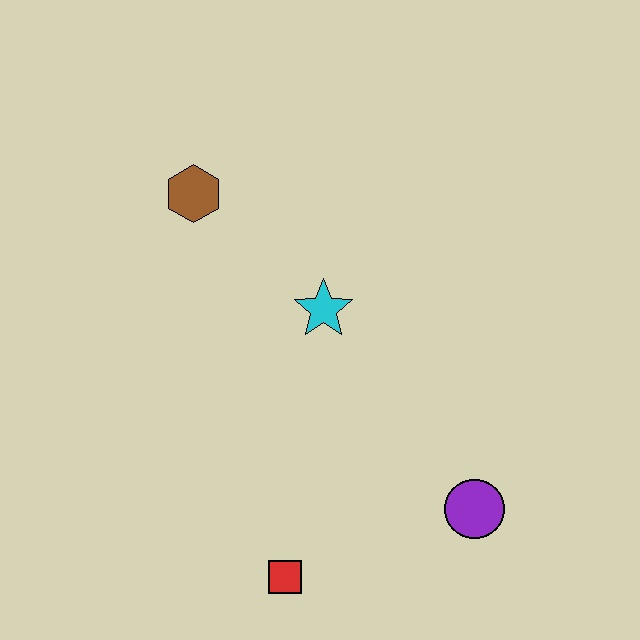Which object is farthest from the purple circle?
The brown hexagon is farthest from the purple circle.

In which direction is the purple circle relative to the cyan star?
The purple circle is below the cyan star.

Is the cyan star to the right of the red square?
Yes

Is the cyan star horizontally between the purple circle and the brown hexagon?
Yes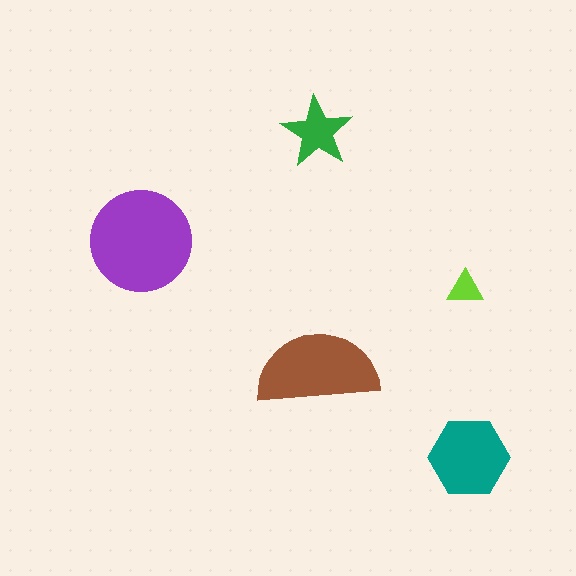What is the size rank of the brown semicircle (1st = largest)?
2nd.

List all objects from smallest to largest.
The lime triangle, the green star, the teal hexagon, the brown semicircle, the purple circle.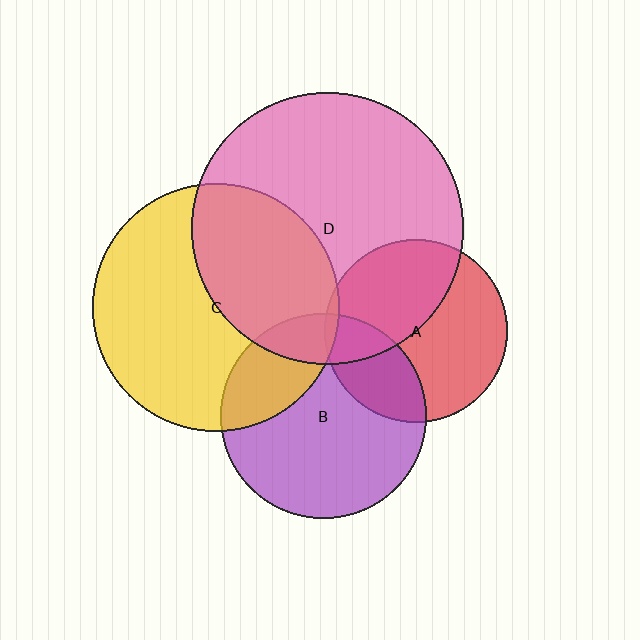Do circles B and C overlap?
Yes.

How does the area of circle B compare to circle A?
Approximately 1.3 times.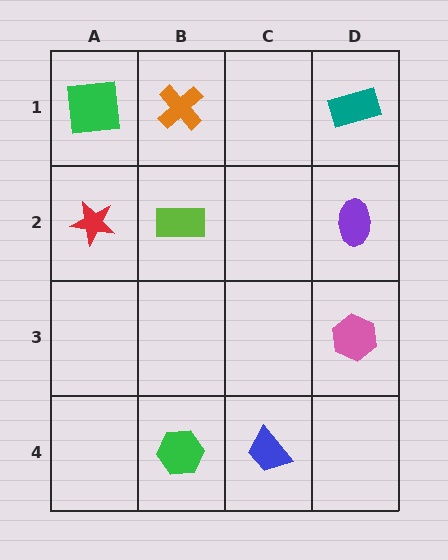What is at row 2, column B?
A lime rectangle.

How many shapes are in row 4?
2 shapes.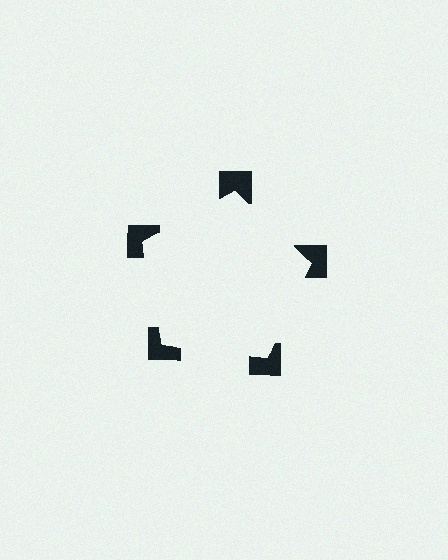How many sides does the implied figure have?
5 sides.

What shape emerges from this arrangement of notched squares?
An illusory pentagon — its edges are inferred from the aligned wedge cuts in the notched squares, not physically drawn.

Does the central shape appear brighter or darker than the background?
It typically appears slightly brighter than the background, even though no actual brightness change is drawn.